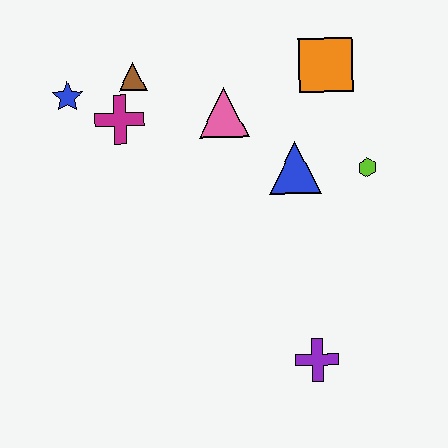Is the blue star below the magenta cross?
No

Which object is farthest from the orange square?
The purple cross is farthest from the orange square.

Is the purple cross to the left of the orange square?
Yes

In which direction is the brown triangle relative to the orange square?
The brown triangle is to the left of the orange square.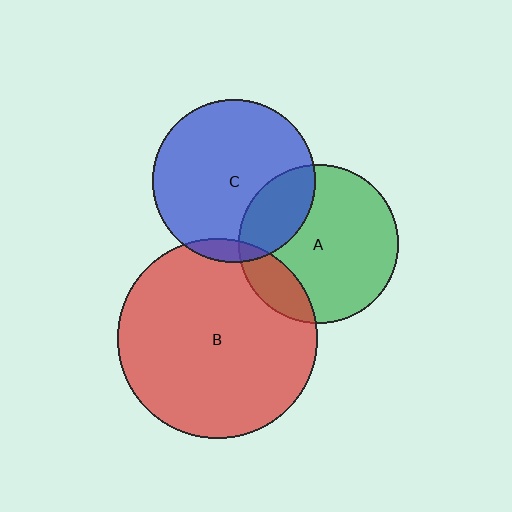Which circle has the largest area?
Circle B (red).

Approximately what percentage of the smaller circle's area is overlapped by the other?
Approximately 5%.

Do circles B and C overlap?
Yes.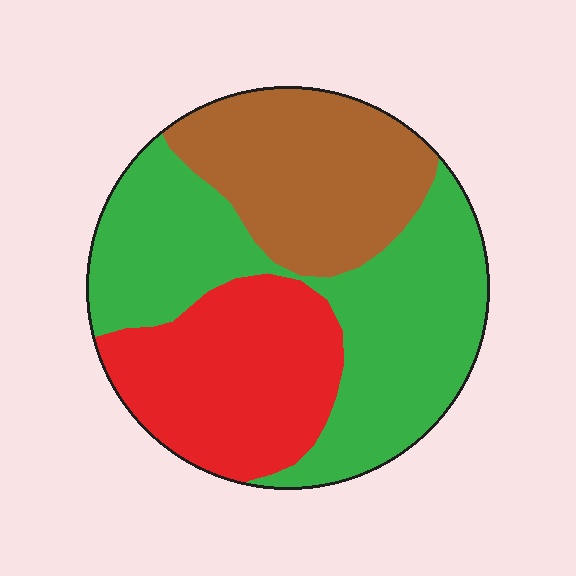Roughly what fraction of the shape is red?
Red covers about 30% of the shape.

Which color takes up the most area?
Green, at roughly 45%.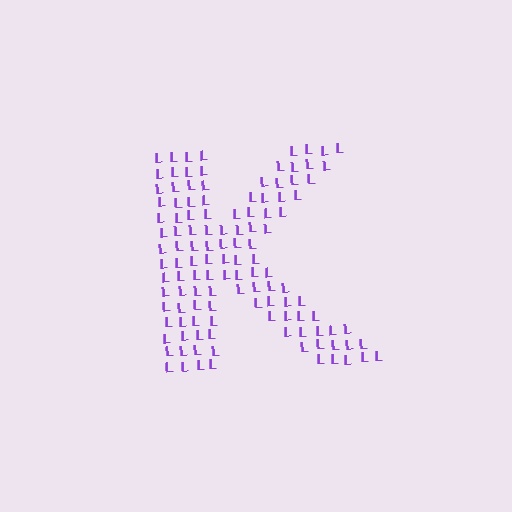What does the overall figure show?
The overall figure shows the letter K.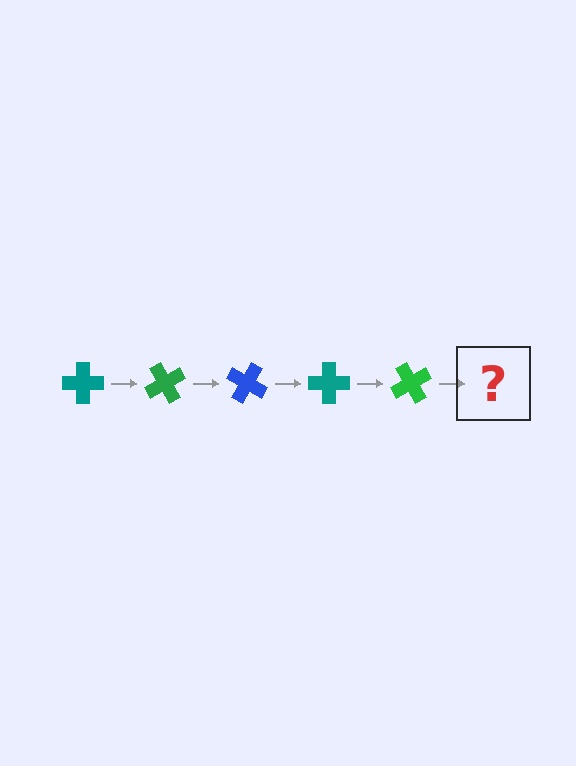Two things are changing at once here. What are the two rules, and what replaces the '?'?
The two rules are that it rotates 60 degrees each step and the color cycles through teal, green, and blue. The '?' should be a blue cross, rotated 300 degrees from the start.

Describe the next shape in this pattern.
It should be a blue cross, rotated 300 degrees from the start.